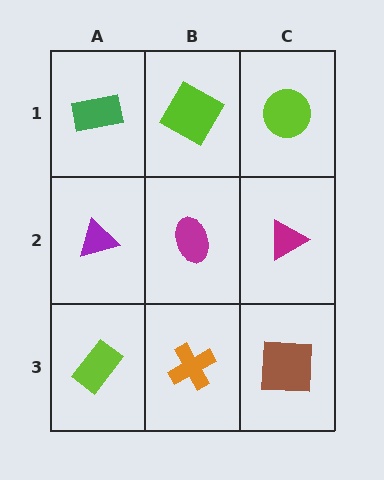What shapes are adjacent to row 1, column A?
A purple triangle (row 2, column A), a lime square (row 1, column B).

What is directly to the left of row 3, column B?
A lime rectangle.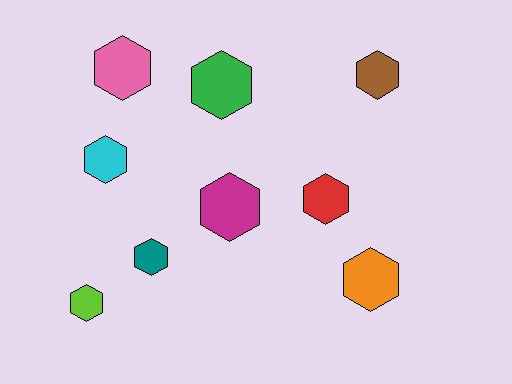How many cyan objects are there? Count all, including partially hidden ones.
There is 1 cyan object.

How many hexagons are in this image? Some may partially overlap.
There are 9 hexagons.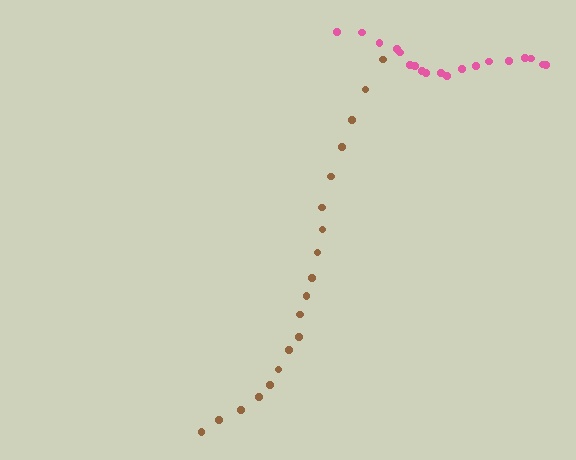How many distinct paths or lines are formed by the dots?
There are 2 distinct paths.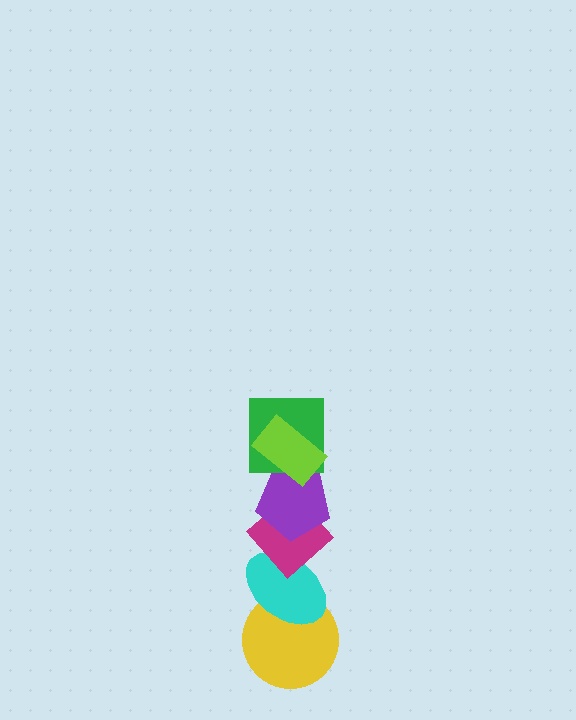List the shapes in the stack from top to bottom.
From top to bottom: the lime rectangle, the green square, the purple pentagon, the magenta diamond, the cyan ellipse, the yellow circle.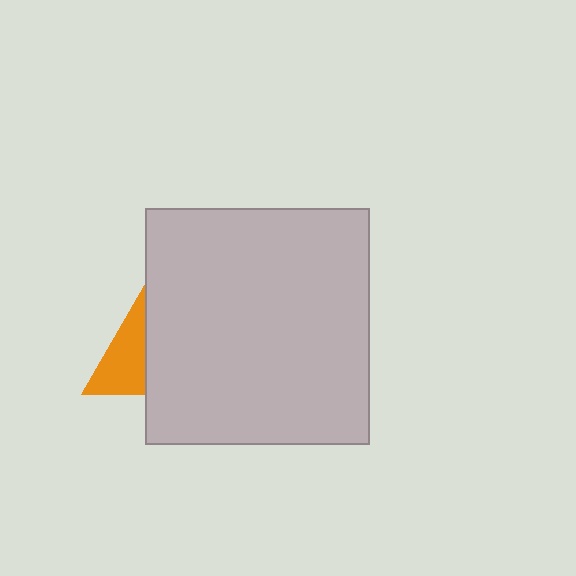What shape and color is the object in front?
The object in front is a light gray rectangle.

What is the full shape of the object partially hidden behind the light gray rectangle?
The partially hidden object is an orange triangle.